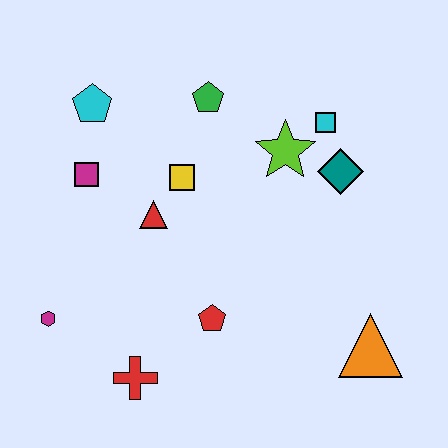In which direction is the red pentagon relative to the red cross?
The red pentagon is to the right of the red cross.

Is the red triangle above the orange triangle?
Yes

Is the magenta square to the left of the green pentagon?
Yes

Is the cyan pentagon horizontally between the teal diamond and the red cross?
No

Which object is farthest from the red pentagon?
The cyan pentagon is farthest from the red pentagon.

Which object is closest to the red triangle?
The yellow square is closest to the red triangle.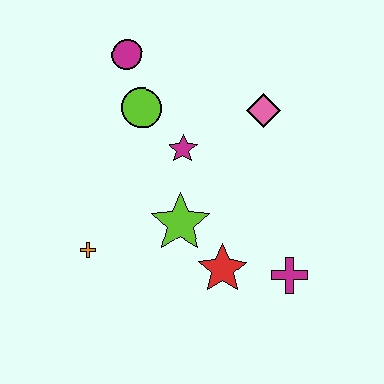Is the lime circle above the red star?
Yes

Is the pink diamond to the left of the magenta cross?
Yes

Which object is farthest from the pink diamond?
The orange cross is farthest from the pink diamond.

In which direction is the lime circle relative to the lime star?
The lime circle is above the lime star.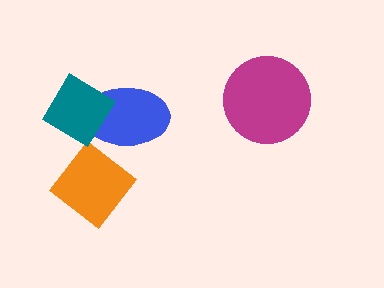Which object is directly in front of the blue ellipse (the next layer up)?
The orange diamond is directly in front of the blue ellipse.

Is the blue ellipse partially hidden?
Yes, it is partially covered by another shape.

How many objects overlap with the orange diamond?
1 object overlaps with the orange diamond.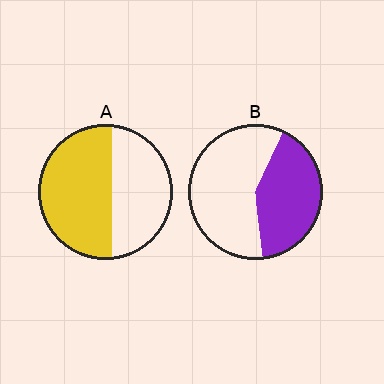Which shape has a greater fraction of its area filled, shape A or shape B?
Shape A.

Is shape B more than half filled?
No.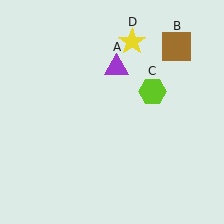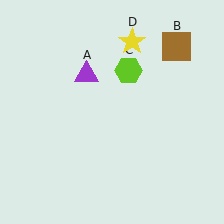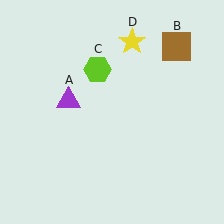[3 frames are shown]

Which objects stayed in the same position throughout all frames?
Brown square (object B) and yellow star (object D) remained stationary.